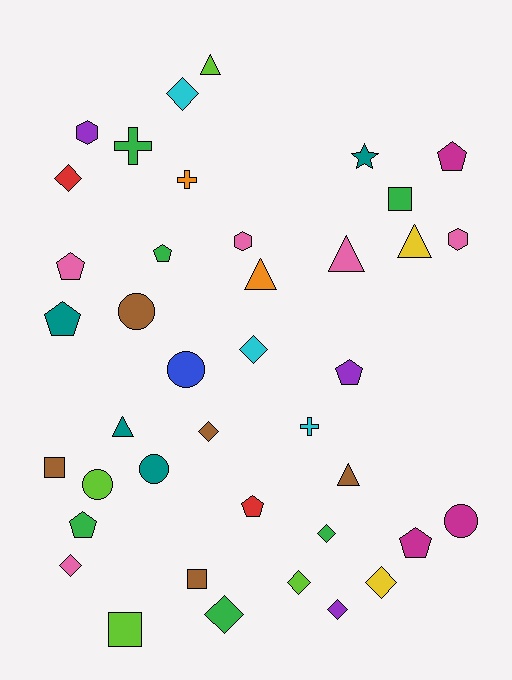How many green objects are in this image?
There are 6 green objects.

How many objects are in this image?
There are 40 objects.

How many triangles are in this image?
There are 6 triangles.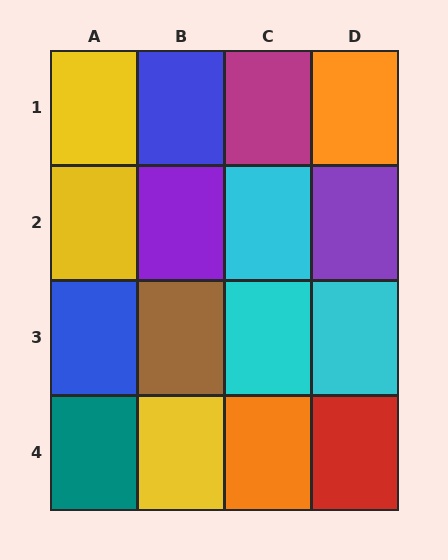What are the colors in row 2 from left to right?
Yellow, purple, cyan, purple.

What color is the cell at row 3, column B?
Brown.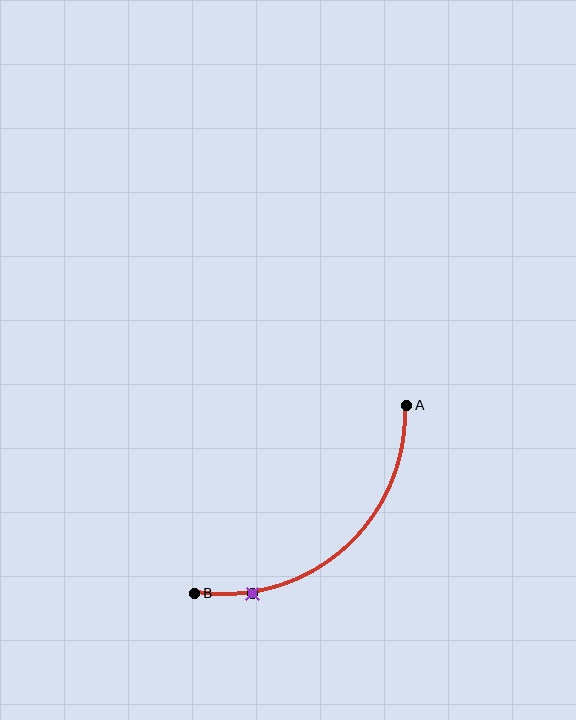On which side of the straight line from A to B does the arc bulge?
The arc bulges below and to the right of the straight line connecting A and B.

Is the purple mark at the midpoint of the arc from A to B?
No. The purple mark lies on the arc but is closer to endpoint B. The arc midpoint would be at the point on the curve equidistant along the arc from both A and B.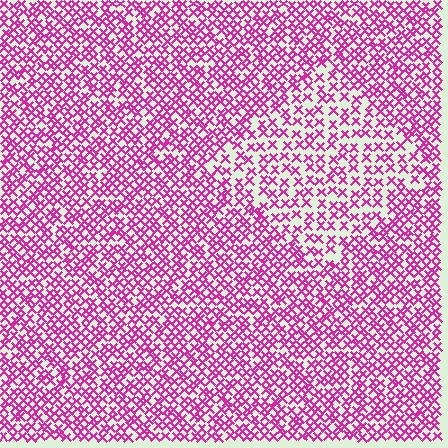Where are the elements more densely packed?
The elements are more densely packed outside the diamond boundary.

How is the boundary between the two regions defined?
The boundary is defined by a change in element density (approximately 1.7x ratio). All elements are the same color, size, and shape.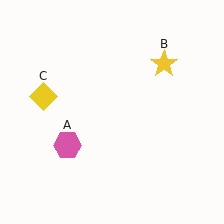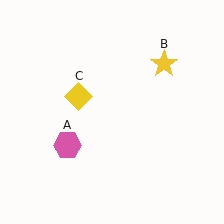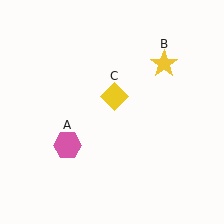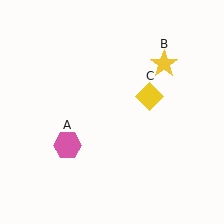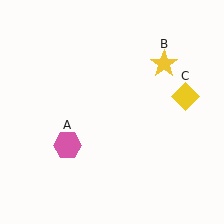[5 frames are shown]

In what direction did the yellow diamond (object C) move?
The yellow diamond (object C) moved right.